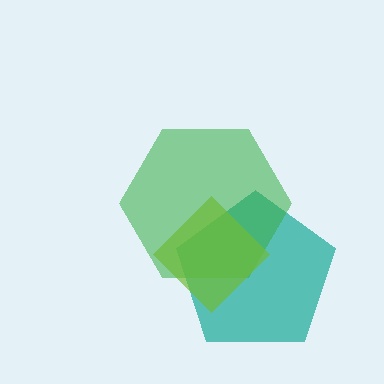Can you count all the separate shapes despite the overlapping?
Yes, there are 3 separate shapes.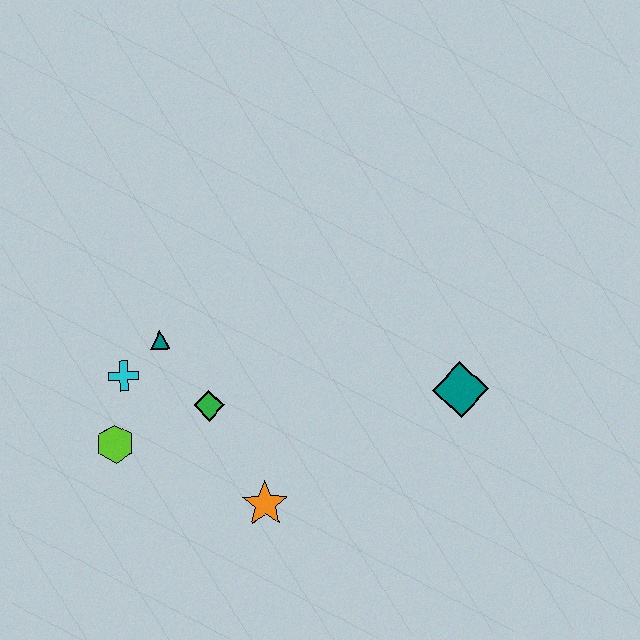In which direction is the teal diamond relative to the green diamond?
The teal diamond is to the right of the green diamond.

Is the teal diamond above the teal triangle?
No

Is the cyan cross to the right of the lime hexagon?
Yes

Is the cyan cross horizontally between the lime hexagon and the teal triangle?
Yes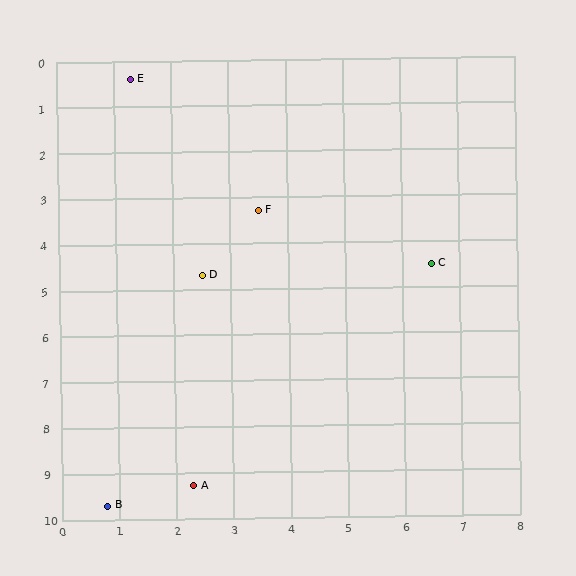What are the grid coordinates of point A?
Point A is at approximately (2.3, 9.3).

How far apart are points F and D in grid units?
Points F and D are about 1.7 grid units apart.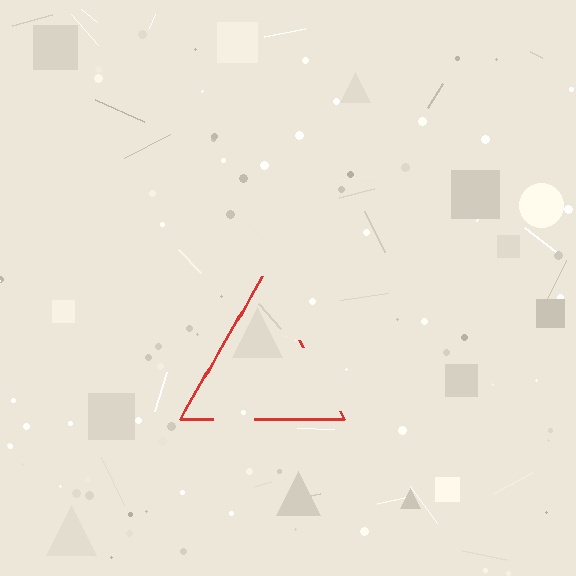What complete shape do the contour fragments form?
The contour fragments form a triangle.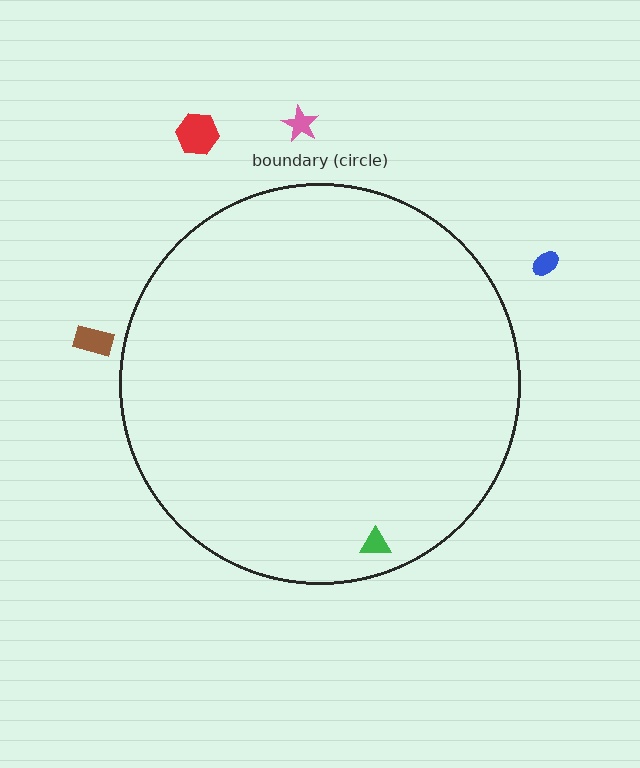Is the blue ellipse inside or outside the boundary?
Outside.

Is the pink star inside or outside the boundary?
Outside.